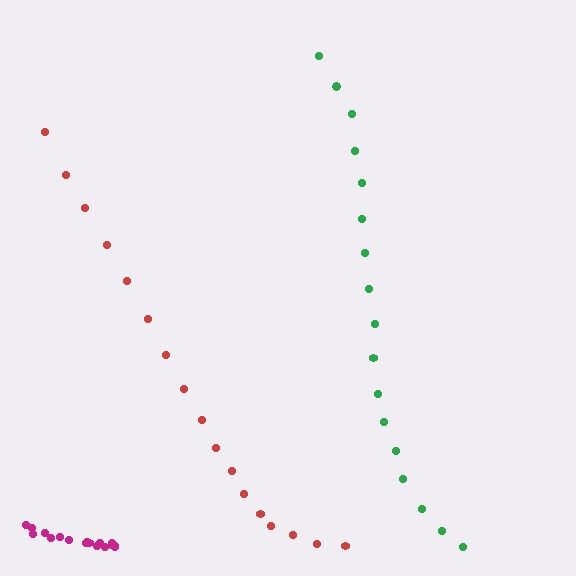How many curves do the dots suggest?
There are 3 distinct paths.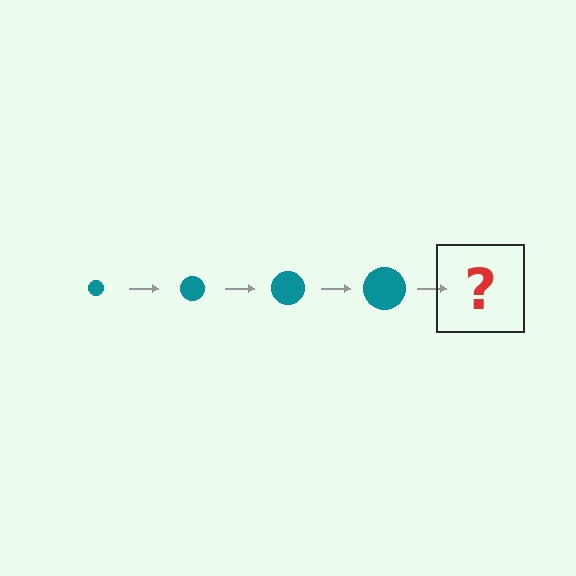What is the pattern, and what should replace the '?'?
The pattern is that the circle gets progressively larger each step. The '?' should be a teal circle, larger than the previous one.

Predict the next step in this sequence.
The next step is a teal circle, larger than the previous one.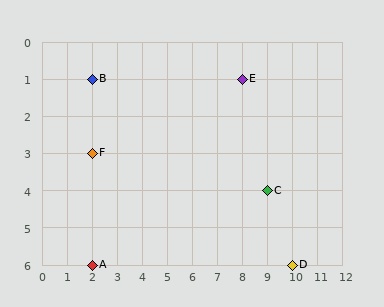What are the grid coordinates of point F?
Point F is at grid coordinates (2, 3).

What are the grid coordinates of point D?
Point D is at grid coordinates (10, 6).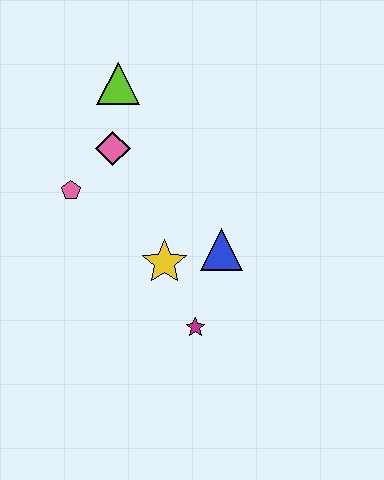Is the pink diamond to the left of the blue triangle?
Yes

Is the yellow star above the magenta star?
Yes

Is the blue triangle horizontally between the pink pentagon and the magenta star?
No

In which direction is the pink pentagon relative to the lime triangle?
The pink pentagon is below the lime triangle.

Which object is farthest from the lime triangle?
The magenta star is farthest from the lime triangle.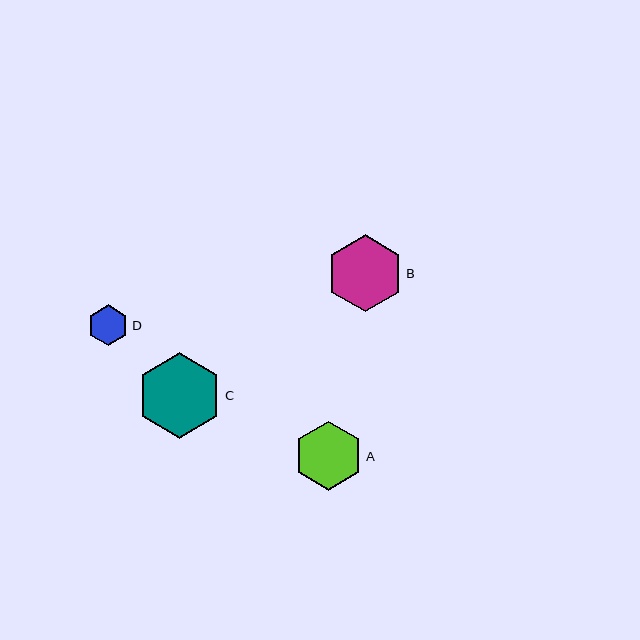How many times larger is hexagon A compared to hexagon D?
Hexagon A is approximately 1.7 times the size of hexagon D.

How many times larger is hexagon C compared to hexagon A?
Hexagon C is approximately 1.2 times the size of hexagon A.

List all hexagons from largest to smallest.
From largest to smallest: C, B, A, D.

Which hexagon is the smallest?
Hexagon D is the smallest with a size of approximately 41 pixels.